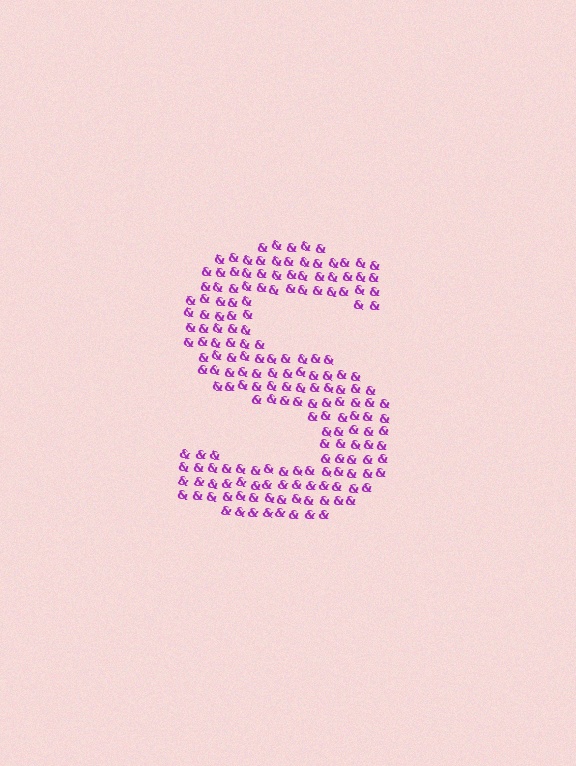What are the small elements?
The small elements are ampersands.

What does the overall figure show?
The overall figure shows the letter S.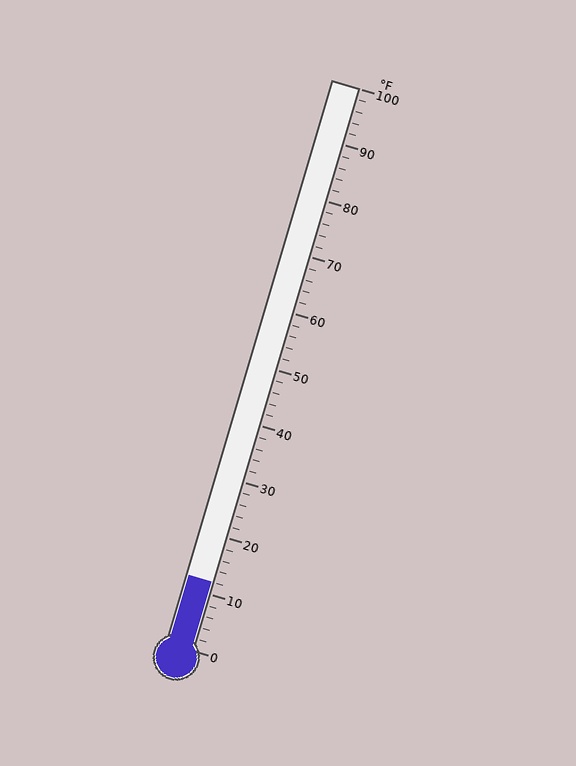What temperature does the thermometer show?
The thermometer shows approximately 12°F.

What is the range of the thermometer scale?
The thermometer scale ranges from 0°F to 100°F.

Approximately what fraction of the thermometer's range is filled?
The thermometer is filled to approximately 10% of its range.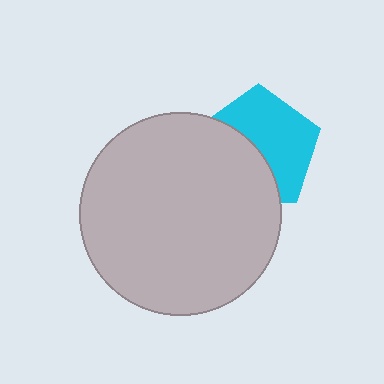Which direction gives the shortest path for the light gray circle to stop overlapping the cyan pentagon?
Moving toward the lower-left gives the shortest separation.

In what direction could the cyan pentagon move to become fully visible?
The cyan pentagon could move toward the upper-right. That would shift it out from behind the light gray circle entirely.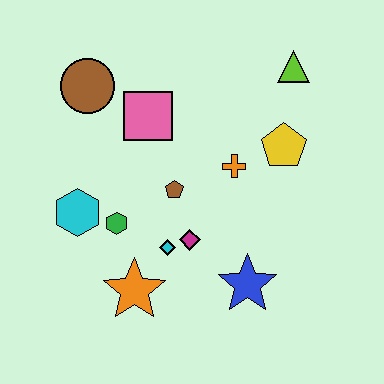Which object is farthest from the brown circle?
The blue star is farthest from the brown circle.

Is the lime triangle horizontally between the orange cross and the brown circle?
No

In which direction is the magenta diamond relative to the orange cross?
The magenta diamond is below the orange cross.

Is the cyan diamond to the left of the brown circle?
No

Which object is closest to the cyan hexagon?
The green hexagon is closest to the cyan hexagon.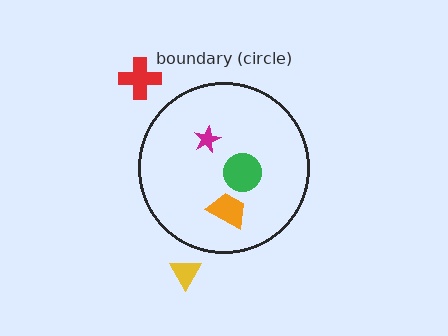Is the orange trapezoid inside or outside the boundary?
Inside.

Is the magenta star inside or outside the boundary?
Inside.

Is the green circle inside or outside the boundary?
Inside.